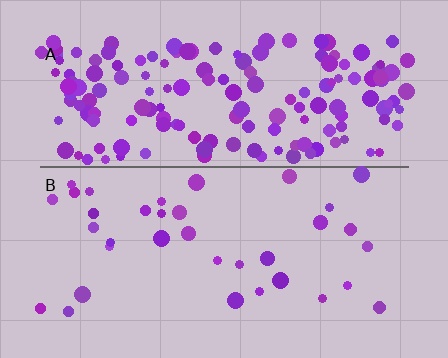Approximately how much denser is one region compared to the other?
Approximately 4.6× — region A over region B.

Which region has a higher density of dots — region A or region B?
A (the top).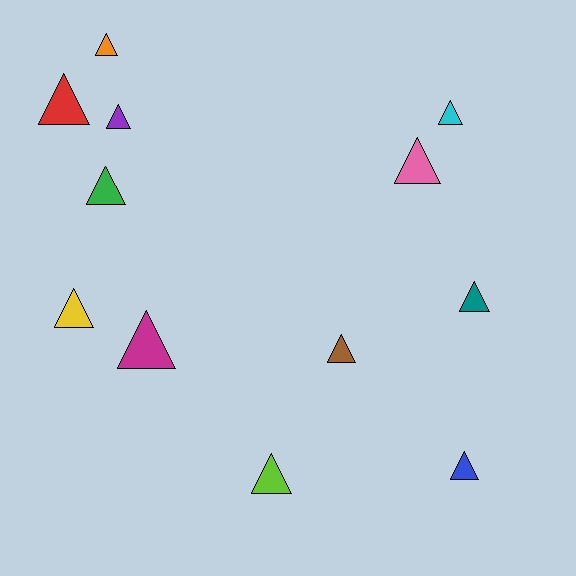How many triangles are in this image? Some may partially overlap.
There are 12 triangles.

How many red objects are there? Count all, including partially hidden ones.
There is 1 red object.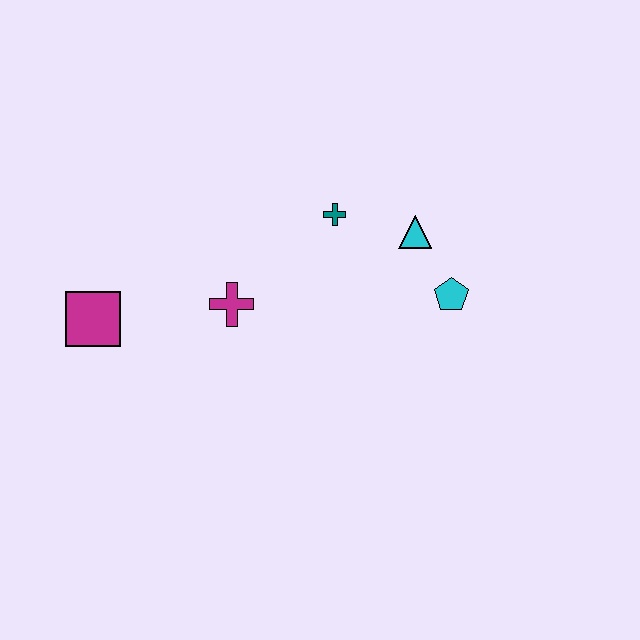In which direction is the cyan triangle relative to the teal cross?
The cyan triangle is to the right of the teal cross.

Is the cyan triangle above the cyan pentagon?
Yes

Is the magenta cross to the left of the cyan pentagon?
Yes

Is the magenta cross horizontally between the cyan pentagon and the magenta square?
Yes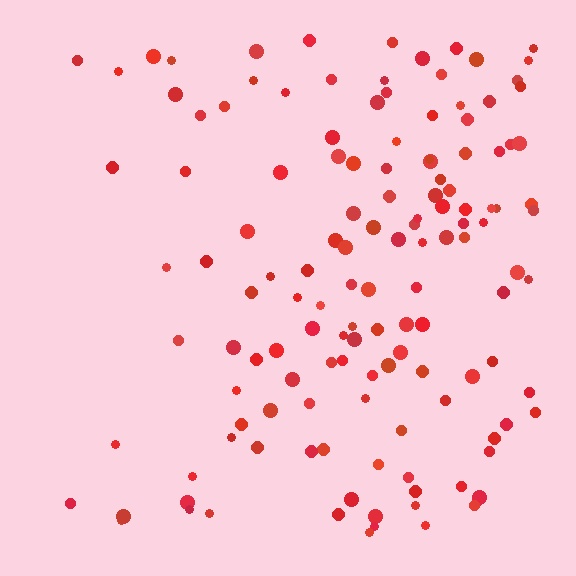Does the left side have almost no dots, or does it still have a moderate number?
Still a moderate number, just noticeably fewer than the right.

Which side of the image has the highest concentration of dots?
The right.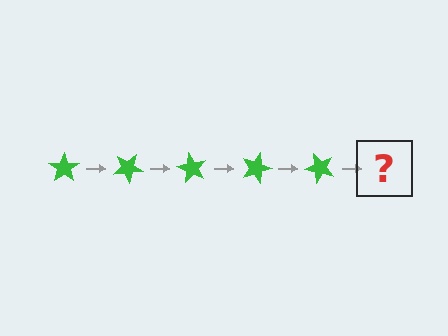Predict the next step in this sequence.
The next step is a green star rotated 150 degrees.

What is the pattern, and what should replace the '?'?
The pattern is that the star rotates 30 degrees each step. The '?' should be a green star rotated 150 degrees.